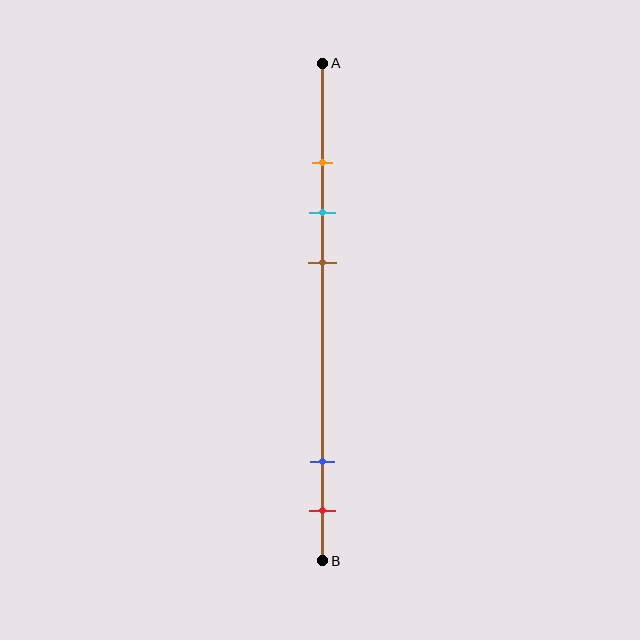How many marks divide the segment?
There are 5 marks dividing the segment.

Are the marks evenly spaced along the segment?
No, the marks are not evenly spaced.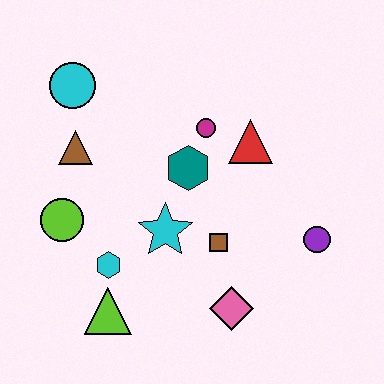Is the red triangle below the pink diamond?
No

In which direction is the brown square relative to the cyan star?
The brown square is to the right of the cyan star.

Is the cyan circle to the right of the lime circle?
Yes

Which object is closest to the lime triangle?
The cyan hexagon is closest to the lime triangle.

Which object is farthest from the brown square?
The cyan circle is farthest from the brown square.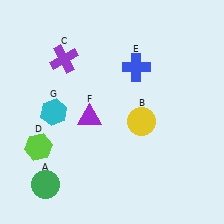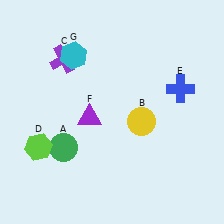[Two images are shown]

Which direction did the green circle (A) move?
The green circle (A) moved up.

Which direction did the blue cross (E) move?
The blue cross (E) moved right.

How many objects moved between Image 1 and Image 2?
3 objects moved between the two images.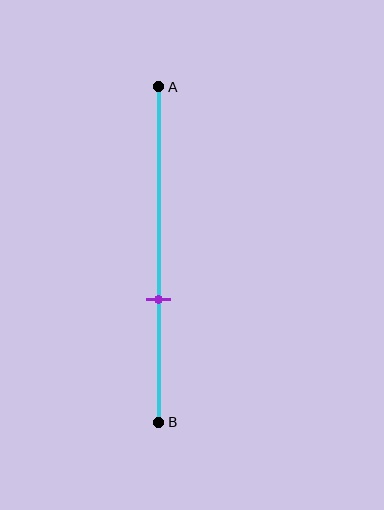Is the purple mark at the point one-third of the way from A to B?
No, the mark is at about 65% from A, not at the 33% one-third point.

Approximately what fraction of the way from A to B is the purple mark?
The purple mark is approximately 65% of the way from A to B.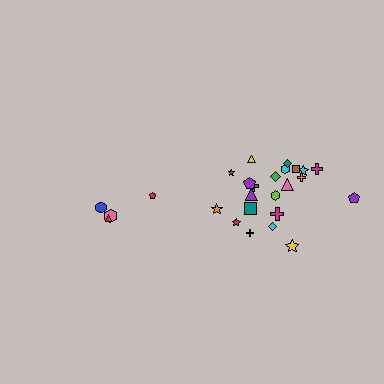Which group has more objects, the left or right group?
The right group.